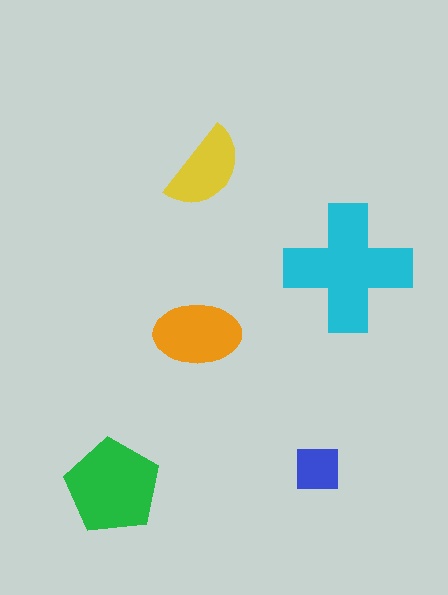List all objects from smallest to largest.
The blue square, the yellow semicircle, the orange ellipse, the green pentagon, the cyan cross.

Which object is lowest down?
The green pentagon is bottommost.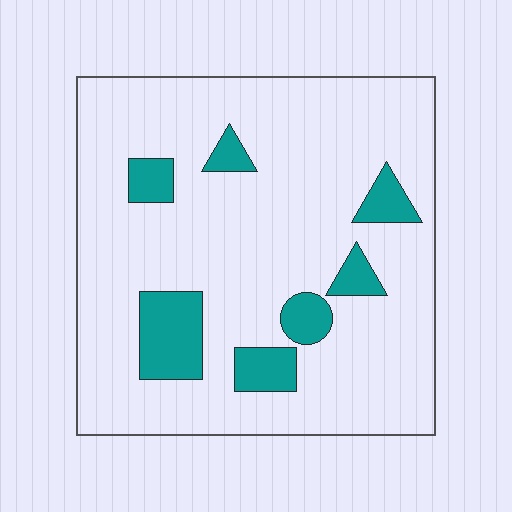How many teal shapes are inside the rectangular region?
7.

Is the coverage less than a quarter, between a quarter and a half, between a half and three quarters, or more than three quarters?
Less than a quarter.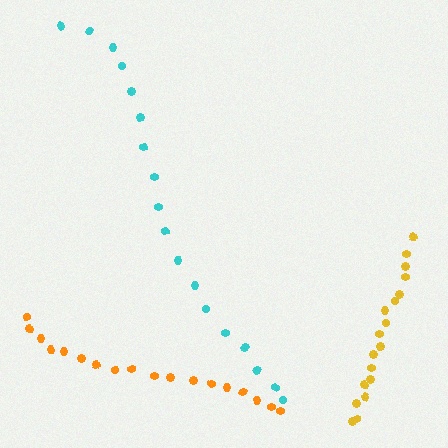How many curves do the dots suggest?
There are 3 distinct paths.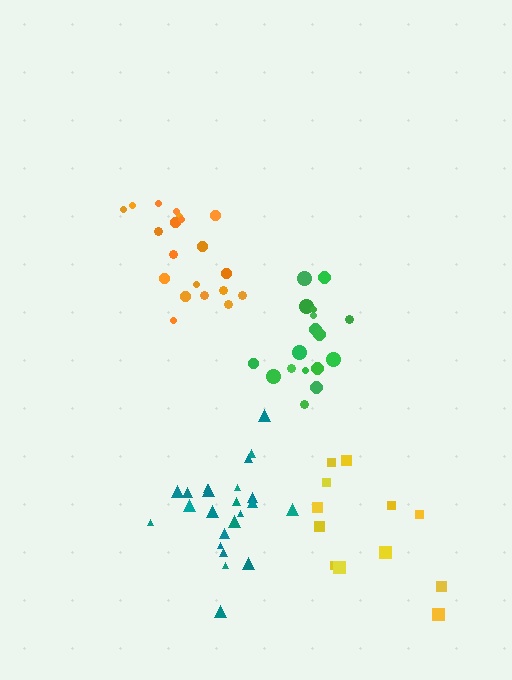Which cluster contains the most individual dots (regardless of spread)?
Teal (23).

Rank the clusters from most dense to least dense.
green, teal, orange, yellow.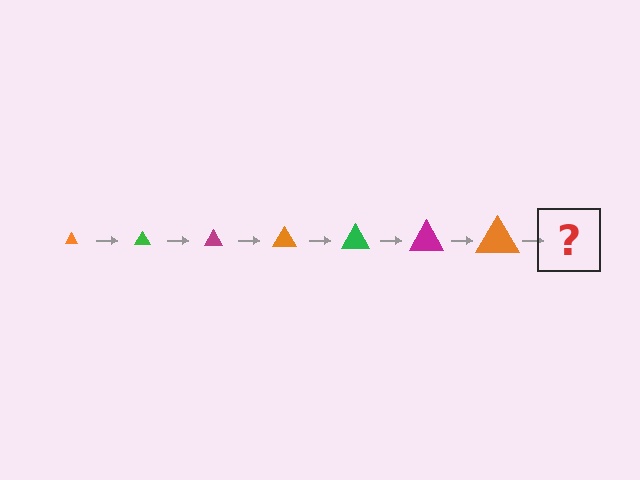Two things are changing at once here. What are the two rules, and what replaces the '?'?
The two rules are that the triangle grows larger each step and the color cycles through orange, green, and magenta. The '?' should be a green triangle, larger than the previous one.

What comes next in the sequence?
The next element should be a green triangle, larger than the previous one.